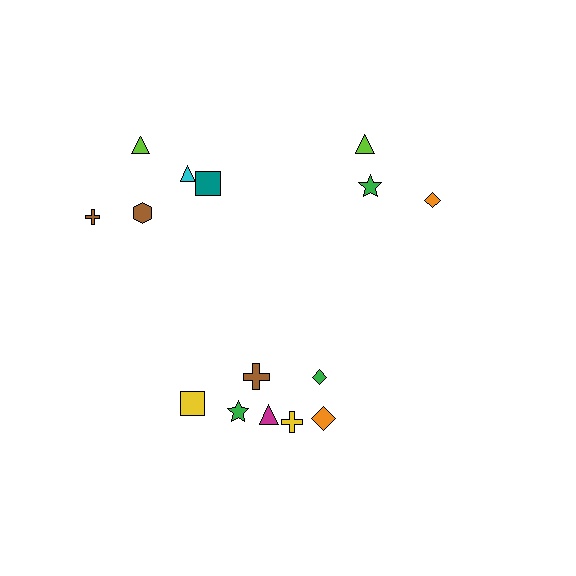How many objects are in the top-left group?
There are 5 objects.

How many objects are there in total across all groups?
There are 15 objects.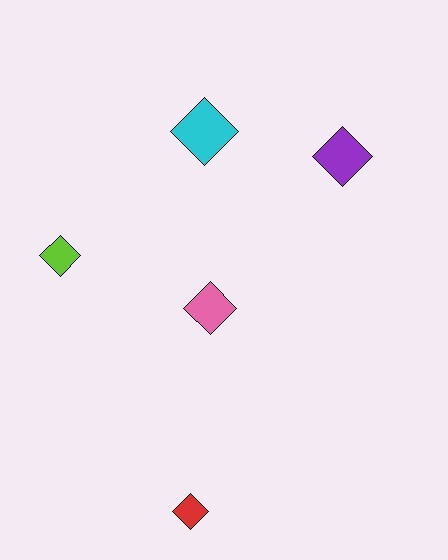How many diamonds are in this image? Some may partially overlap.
There are 5 diamonds.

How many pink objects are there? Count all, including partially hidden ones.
There is 1 pink object.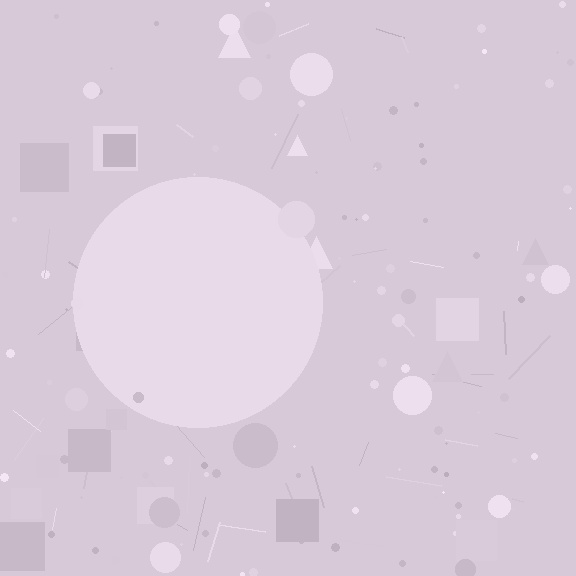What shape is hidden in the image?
A circle is hidden in the image.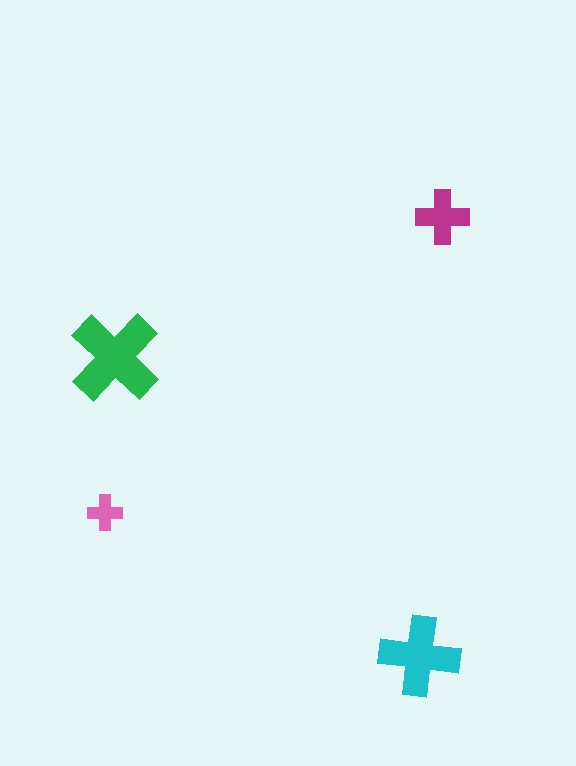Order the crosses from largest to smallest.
the green one, the cyan one, the magenta one, the pink one.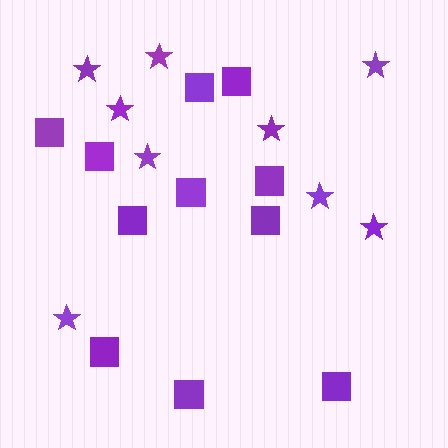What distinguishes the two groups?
There are 2 groups: one group of squares (11) and one group of stars (9).